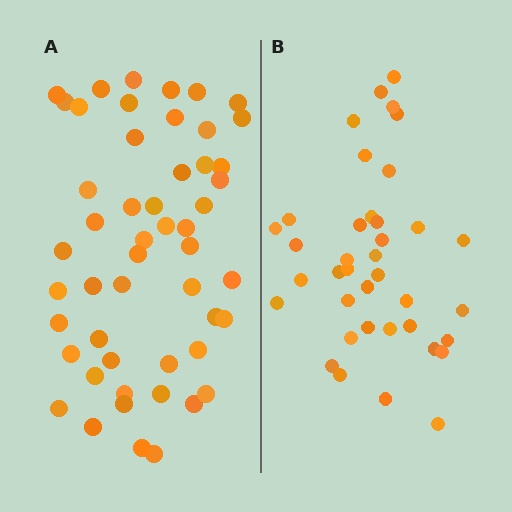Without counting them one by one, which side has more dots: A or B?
Region A (the left region) has more dots.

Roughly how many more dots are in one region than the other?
Region A has approximately 15 more dots than region B.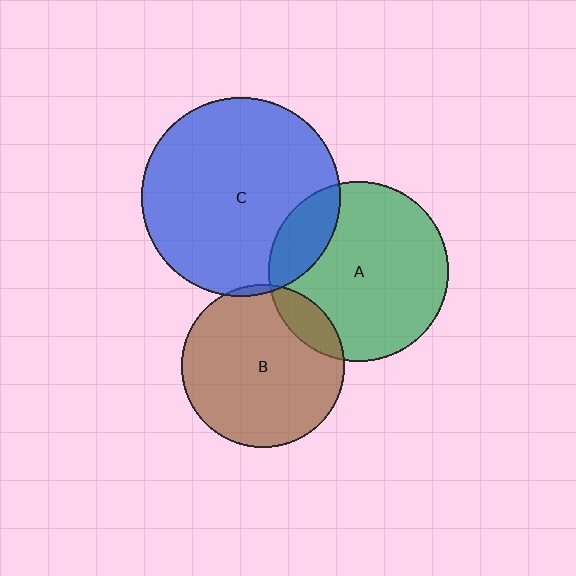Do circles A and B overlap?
Yes.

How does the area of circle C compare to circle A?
Approximately 1.2 times.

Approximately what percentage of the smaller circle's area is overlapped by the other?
Approximately 15%.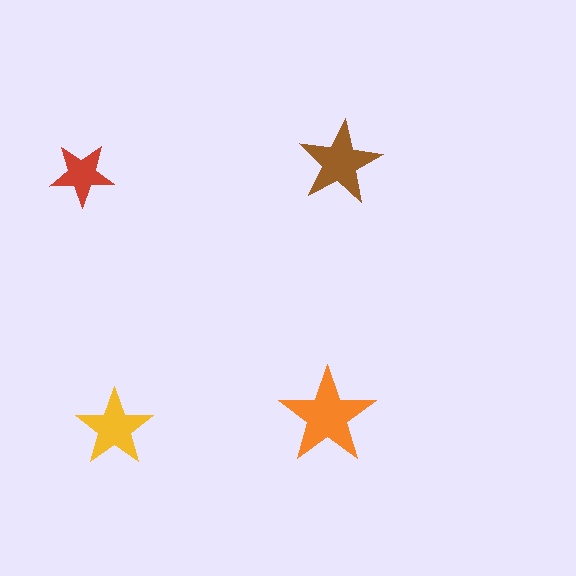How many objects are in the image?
There are 4 objects in the image.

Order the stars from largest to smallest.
the orange one, the brown one, the yellow one, the red one.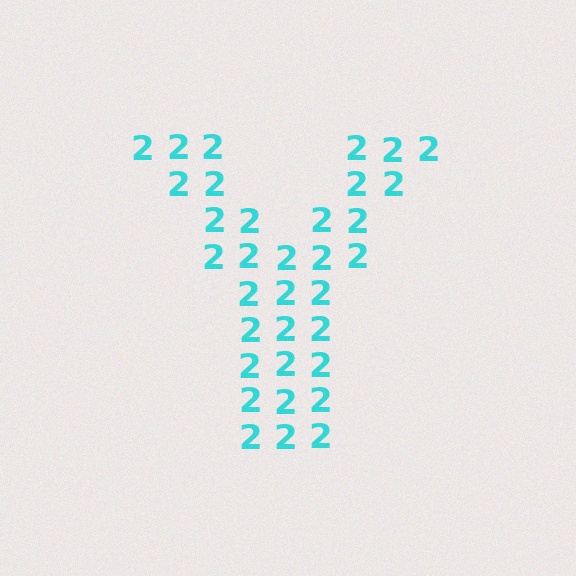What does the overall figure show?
The overall figure shows the letter Y.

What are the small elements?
The small elements are digit 2's.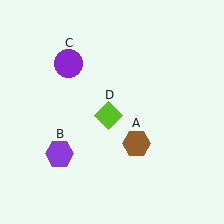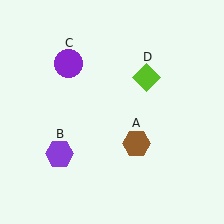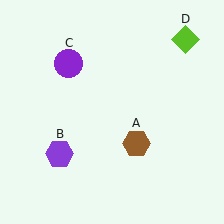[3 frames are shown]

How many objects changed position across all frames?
1 object changed position: lime diamond (object D).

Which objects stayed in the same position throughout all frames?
Brown hexagon (object A) and purple hexagon (object B) and purple circle (object C) remained stationary.